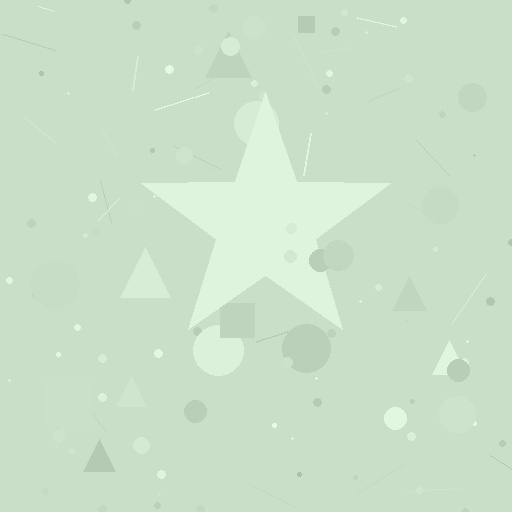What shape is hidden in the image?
A star is hidden in the image.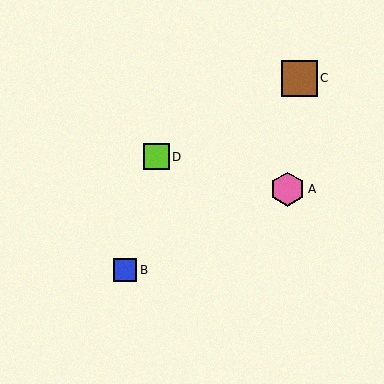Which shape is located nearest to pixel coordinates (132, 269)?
The blue square (labeled B) at (125, 270) is nearest to that location.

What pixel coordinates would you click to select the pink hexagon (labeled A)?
Click at (288, 189) to select the pink hexagon A.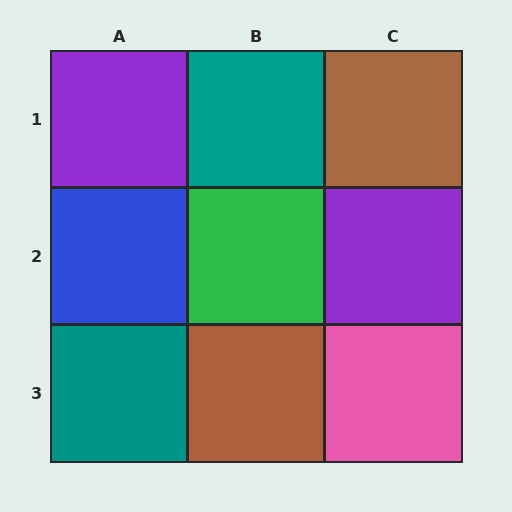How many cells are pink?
1 cell is pink.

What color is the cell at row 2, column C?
Purple.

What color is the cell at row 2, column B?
Green.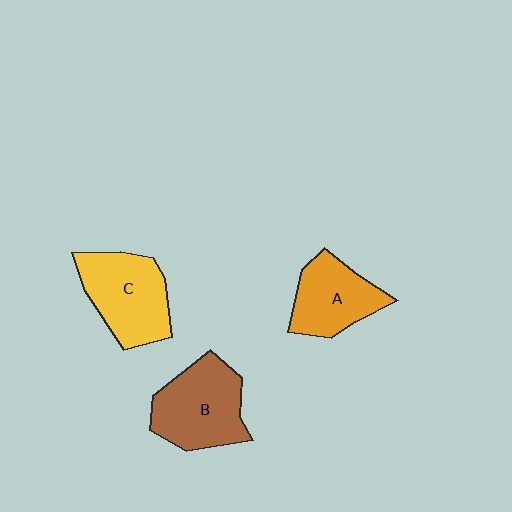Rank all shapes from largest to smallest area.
From largest to smallest: B (brown), C (yellow), A (orange).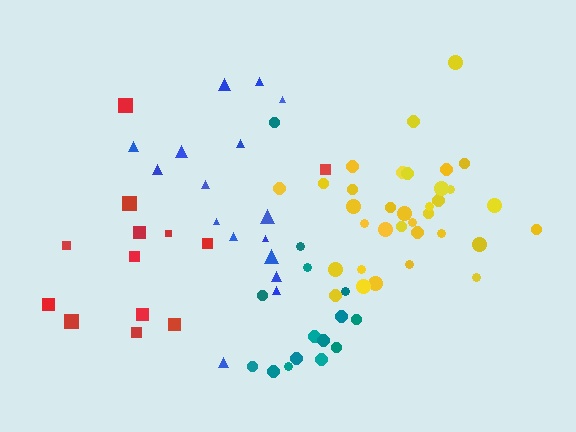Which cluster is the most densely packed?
Yellow.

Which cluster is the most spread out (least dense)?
Red.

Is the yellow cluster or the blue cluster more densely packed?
Yellow.